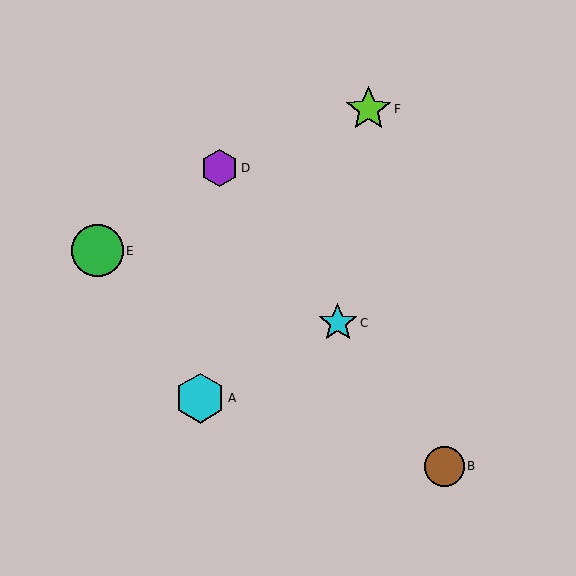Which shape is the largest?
The green circle (labeled E) is the largest.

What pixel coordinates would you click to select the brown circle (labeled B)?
Click at (444, 466) to select the brown circle B.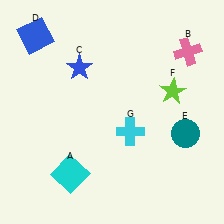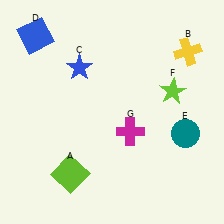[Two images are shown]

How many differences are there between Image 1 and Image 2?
There are 3 differences between the two images.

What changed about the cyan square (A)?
In Image 1, A is cyan. In Image 2, it changed to lime.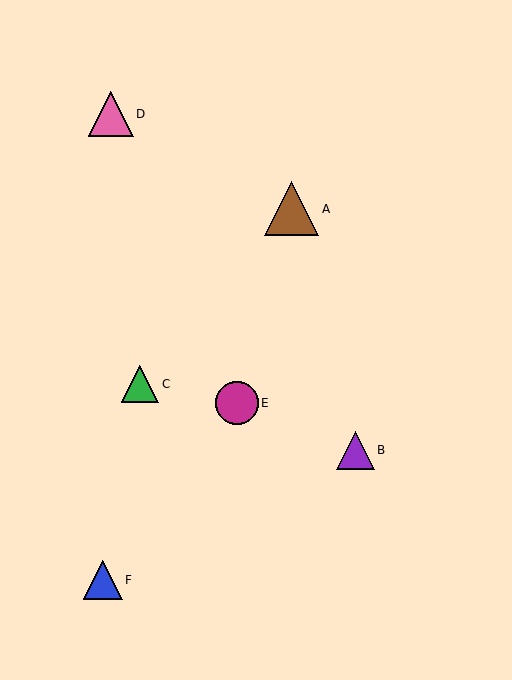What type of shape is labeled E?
Shape E is a magenta circle.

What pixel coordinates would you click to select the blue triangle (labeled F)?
Click at (103, 580) to select the blue triangle F.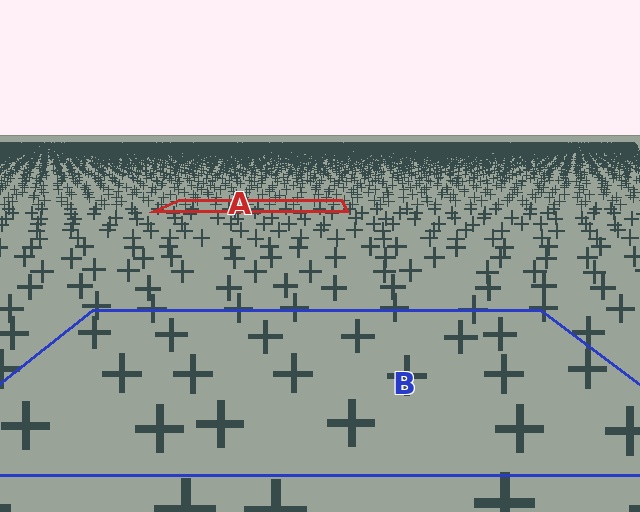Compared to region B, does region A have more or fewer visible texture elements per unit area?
Region A has more texture elements per unit area — they are packed more densely because it is farther away.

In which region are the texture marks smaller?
The texture marks are smaller in region A, because it is farther away.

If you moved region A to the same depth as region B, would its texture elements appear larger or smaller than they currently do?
They would appear larger. At a closer depth, the same texture elements are projected at a bigger on-screen size.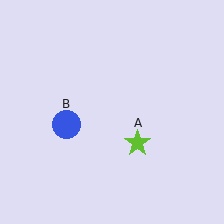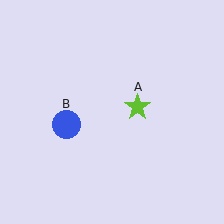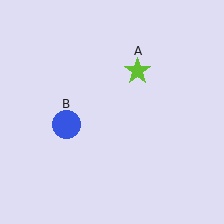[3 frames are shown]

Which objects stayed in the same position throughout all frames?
Blue circle (object B) remained stationary.